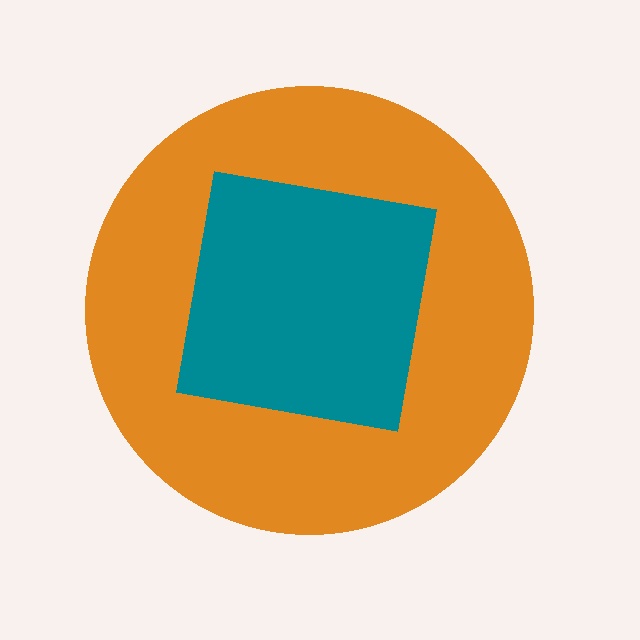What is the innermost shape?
The teal square.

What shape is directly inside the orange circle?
The teal square.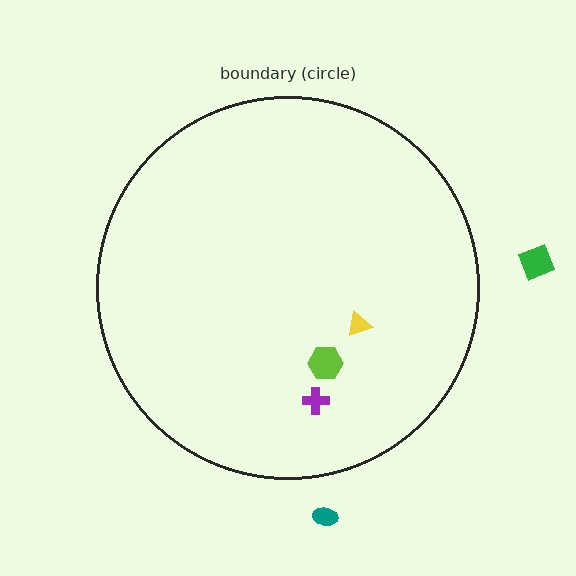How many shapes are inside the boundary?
3 inside, 2 outside.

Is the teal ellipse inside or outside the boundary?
Outside.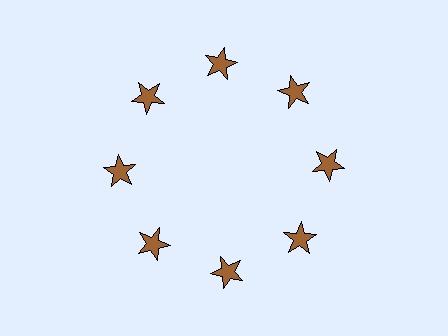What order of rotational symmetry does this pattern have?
This pattern has 8-fold rotational symmetry.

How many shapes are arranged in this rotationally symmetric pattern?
There are 8 shapes, arranged in 8 groups of 1.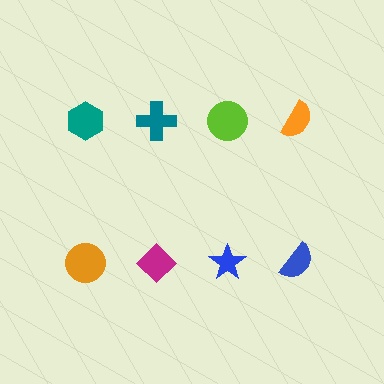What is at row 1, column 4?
An orange semicircle.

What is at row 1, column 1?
A teal hexagon.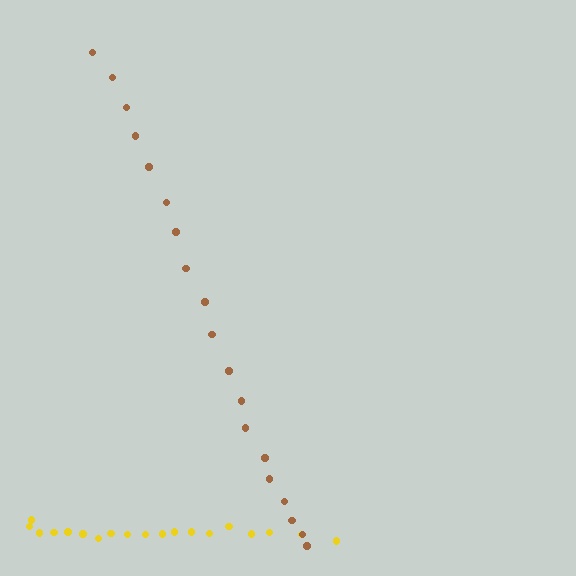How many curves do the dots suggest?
There are 2 distinct paths.